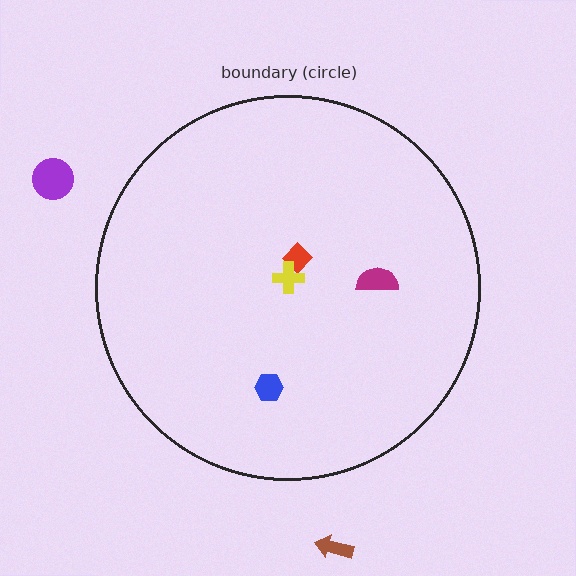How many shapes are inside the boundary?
4 inside, 2 outside.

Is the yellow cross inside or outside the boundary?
Inside.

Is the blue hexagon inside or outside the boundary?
Inside.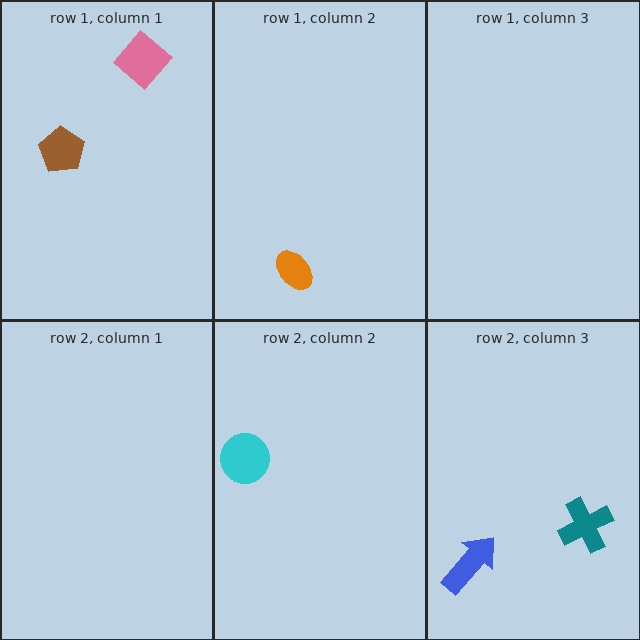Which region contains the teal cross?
The row 2, column 3 region.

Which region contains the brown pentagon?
The row 1, column 1 region.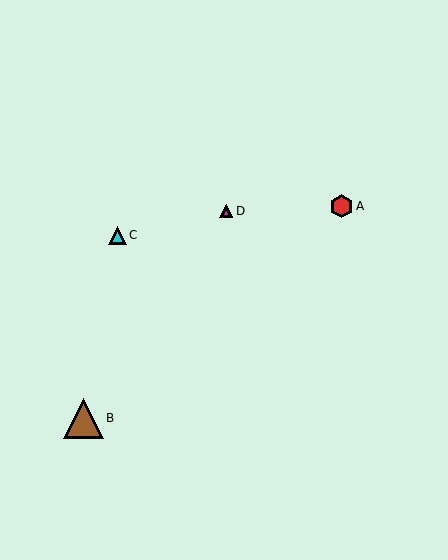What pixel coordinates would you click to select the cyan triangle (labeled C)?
Click at (117, 235) to select the cyan triangle C.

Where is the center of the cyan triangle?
The center of the cyan triangle is at (117, 235).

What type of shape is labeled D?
Shape D is a magenta triangle.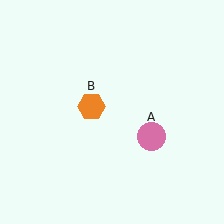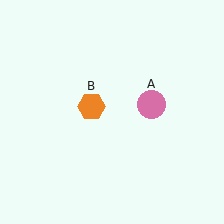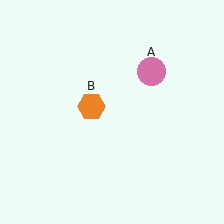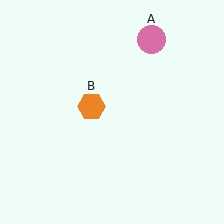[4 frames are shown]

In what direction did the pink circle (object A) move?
The pink circle (object A) moved up.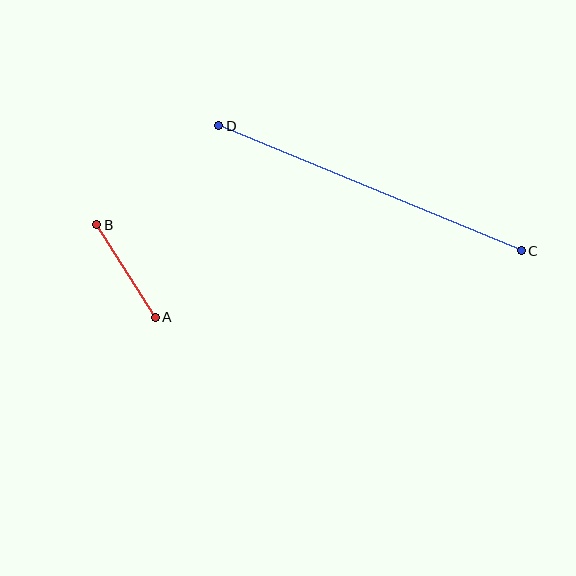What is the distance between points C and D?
The distance is approximately 327 pixels.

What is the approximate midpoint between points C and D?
The midpoint is at approximately (370, 188) pixels.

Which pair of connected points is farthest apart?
Points C and D are farthest apart.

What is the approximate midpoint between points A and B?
The midpoint is at approximately (126, 271) pixels.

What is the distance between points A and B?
The distance is approximately 110 pixels.